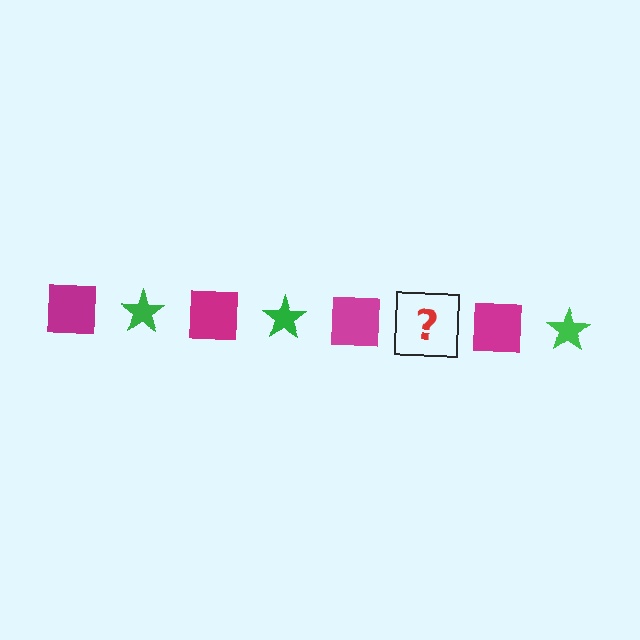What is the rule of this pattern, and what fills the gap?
The rule is that the pattern alternates between magenta square and green star. The gap should be filled with a green star.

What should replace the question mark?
The question mark should be replaced with a green star.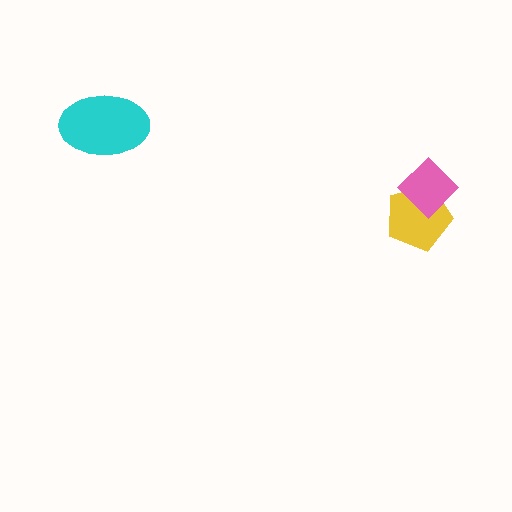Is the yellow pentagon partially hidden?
Yes, it is partially covered by another shape.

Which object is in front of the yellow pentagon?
The pink diamond is in front of the yellow pentagon.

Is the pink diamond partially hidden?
No, no other shape covers it.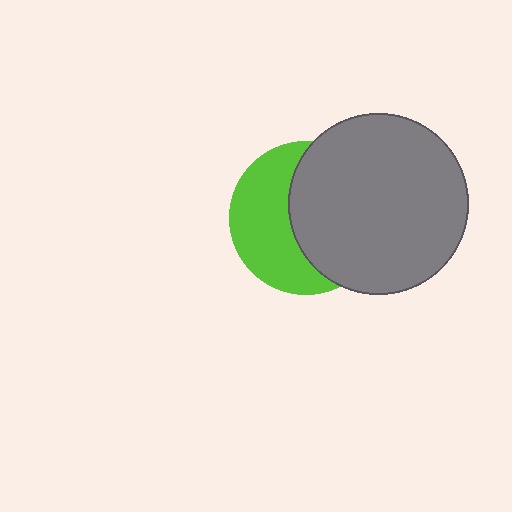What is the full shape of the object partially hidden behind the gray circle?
The partially hidden object is a lime circle.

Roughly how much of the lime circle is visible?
About half of it is visible (roughly 46%).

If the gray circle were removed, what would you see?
You would see the complete lime circle.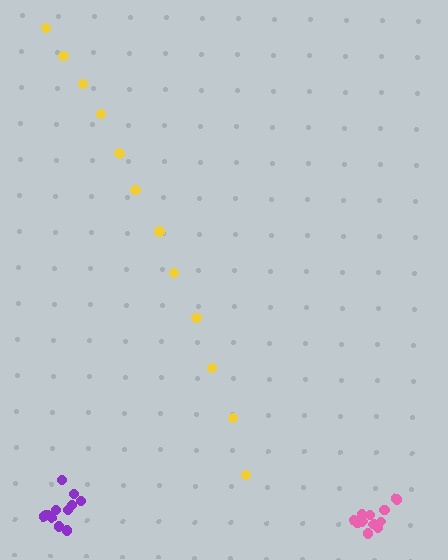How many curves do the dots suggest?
There are 3 distinct paths.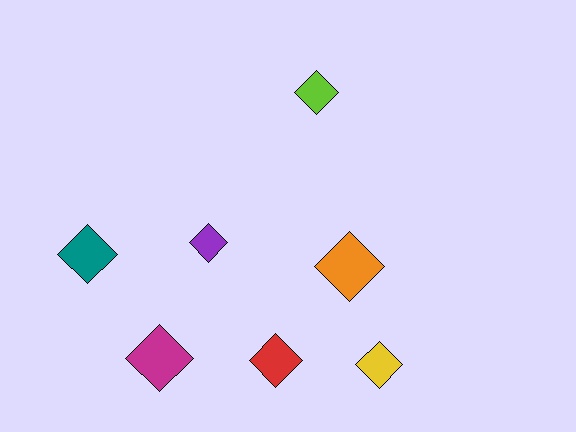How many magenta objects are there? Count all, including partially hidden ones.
There is 1 magenta object.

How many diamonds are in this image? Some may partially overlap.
There are 7 diamonds.